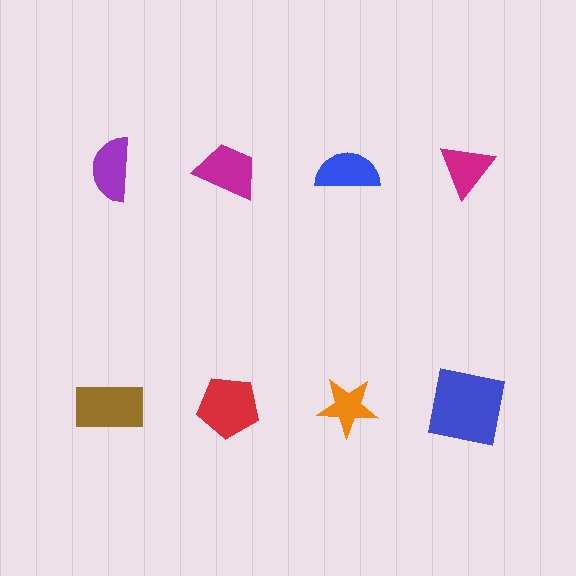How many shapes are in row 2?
4 shapes.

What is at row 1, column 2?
A magenta trapezoid.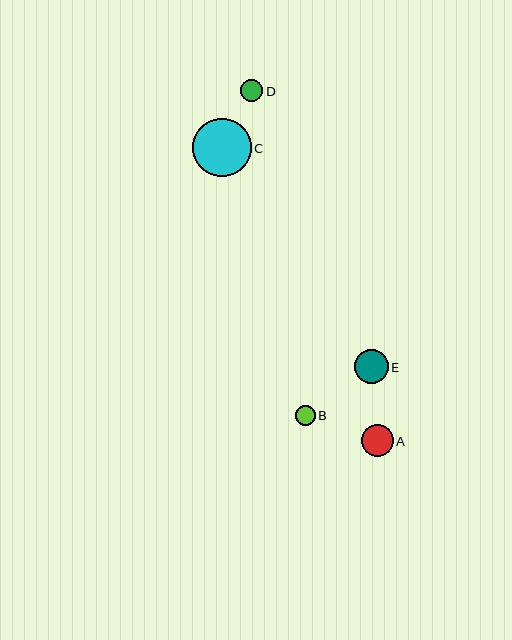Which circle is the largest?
Circle C is the largest with a size of approximately 58 pixels.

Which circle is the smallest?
Circle B is the smallest with a size of approximately 20 pixels.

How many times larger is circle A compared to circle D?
Circle A is approximately 1.4 times the size of circle D.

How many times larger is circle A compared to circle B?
Circle A is approximately 1.6 times the size of circle B.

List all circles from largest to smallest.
From largest to smallest: C, E, A, D, B.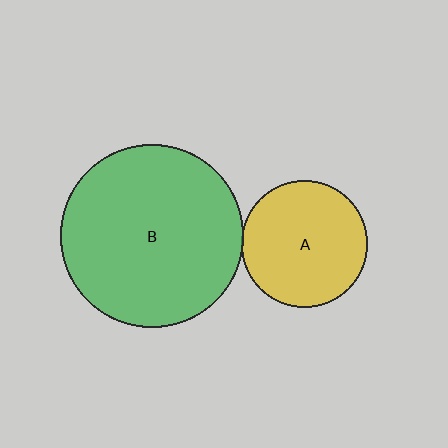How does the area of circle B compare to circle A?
Approximately 2.1 times.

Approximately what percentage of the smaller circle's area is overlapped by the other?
Approximately 5%.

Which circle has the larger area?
Circle B (green).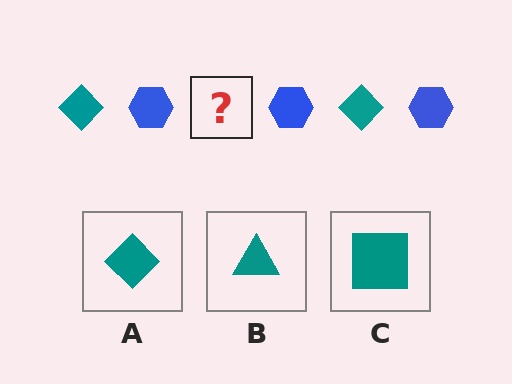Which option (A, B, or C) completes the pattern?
A.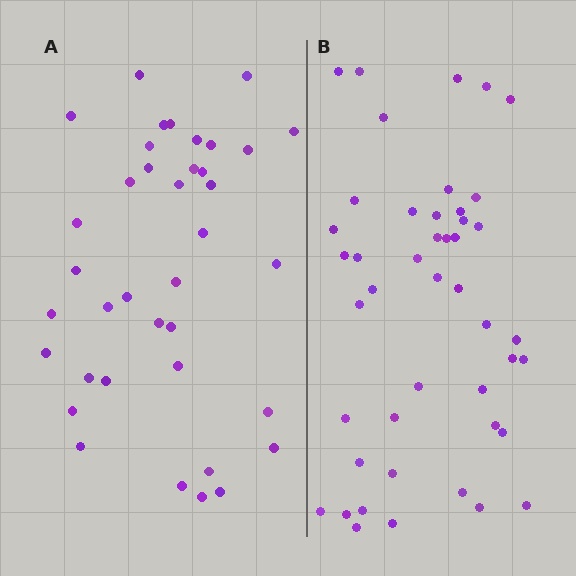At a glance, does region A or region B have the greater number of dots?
Region B (the right region) has more dots.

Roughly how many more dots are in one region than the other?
Region B has roughly 8 or so more dots than region A.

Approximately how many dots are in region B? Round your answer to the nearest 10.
About 40 dots. (The exact count is 45, which rounds to 40.)